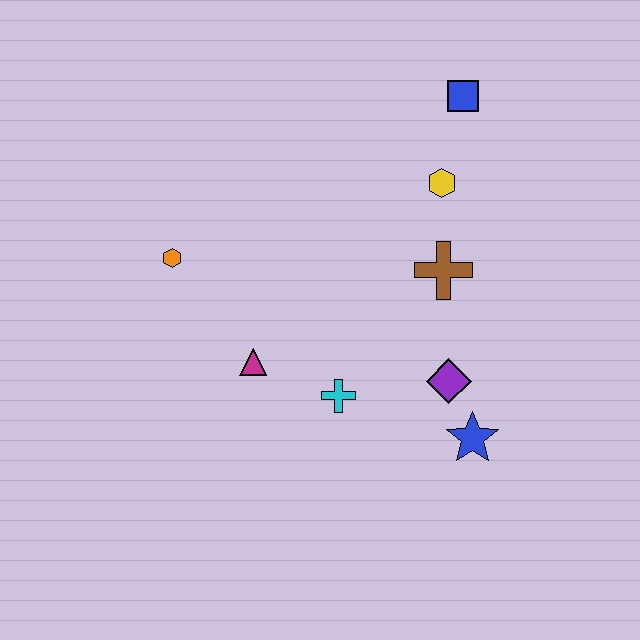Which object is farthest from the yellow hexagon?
The orange hexagon is farthest from the yellow hexagon.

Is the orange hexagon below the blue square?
Yes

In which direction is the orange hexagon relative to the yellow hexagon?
The orange hexagon is to the left of the yellow hexagon.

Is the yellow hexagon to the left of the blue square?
Yes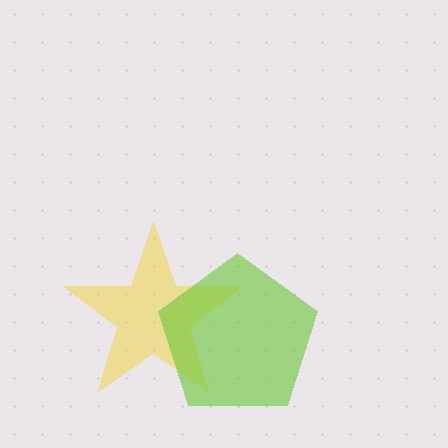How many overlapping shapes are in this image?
There are 2 overlapping shapes in the image.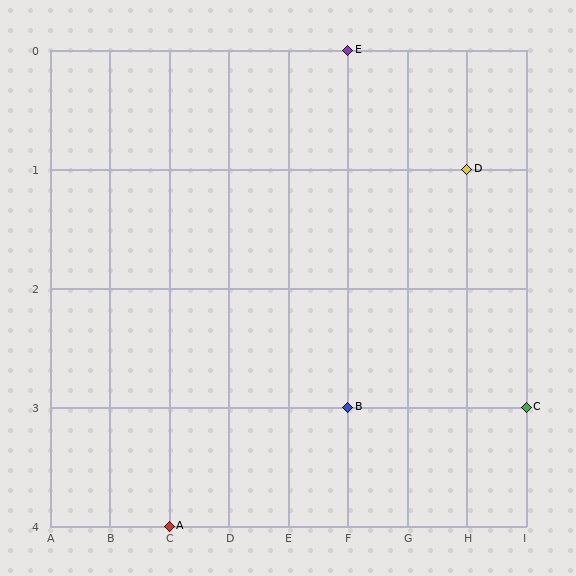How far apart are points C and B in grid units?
Points C and B are 3 columns apart.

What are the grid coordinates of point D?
Point D is at grid coordinates (H, 1).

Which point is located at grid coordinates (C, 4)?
Point A is at (C, 4).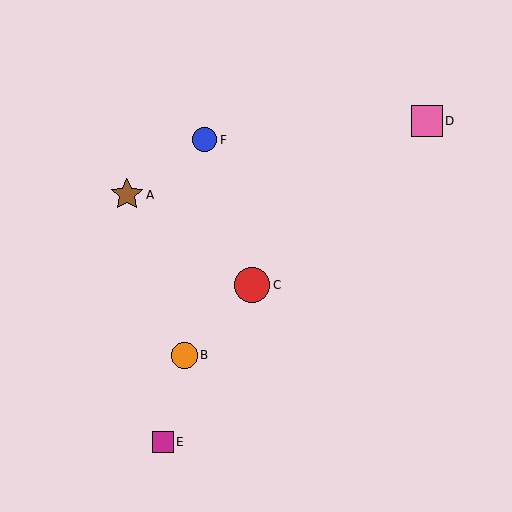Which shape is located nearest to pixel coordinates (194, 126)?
The blue circle (labeled F) at (205, 140) is nearest to that location.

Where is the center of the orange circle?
The center of the orange circle is at (184, 355).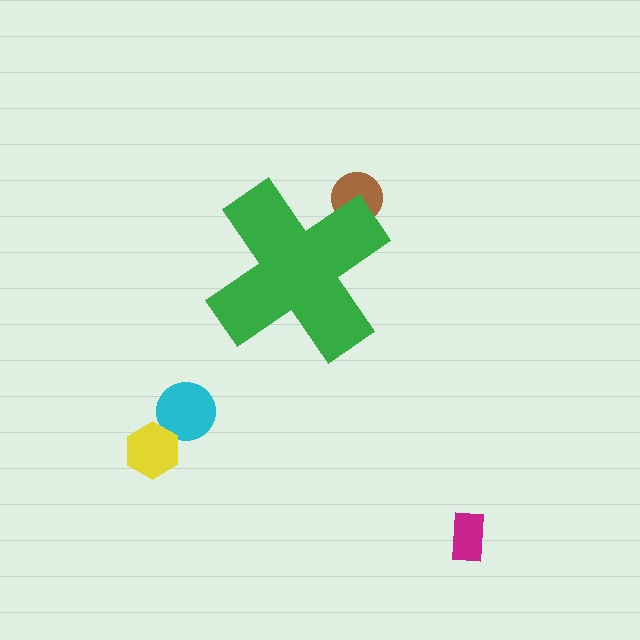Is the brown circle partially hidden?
Yes, the brown circle is partially hidden behind the green cross.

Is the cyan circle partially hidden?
No, the cyan circle is fully visible.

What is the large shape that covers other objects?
A green cross.